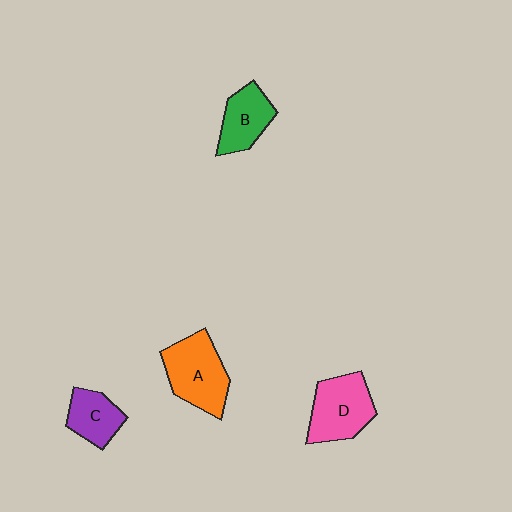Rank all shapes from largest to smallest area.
From largest to smallest: A (orange), D (pink), B (green), C (purple).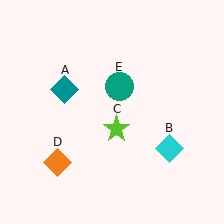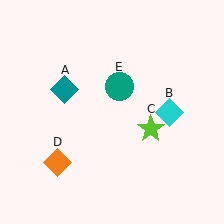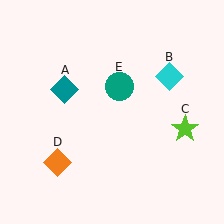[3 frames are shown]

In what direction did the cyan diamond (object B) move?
The cyan diamond (object B) moved up.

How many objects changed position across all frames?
2 objects changed position: cyan diamond (object B), lime star (object C).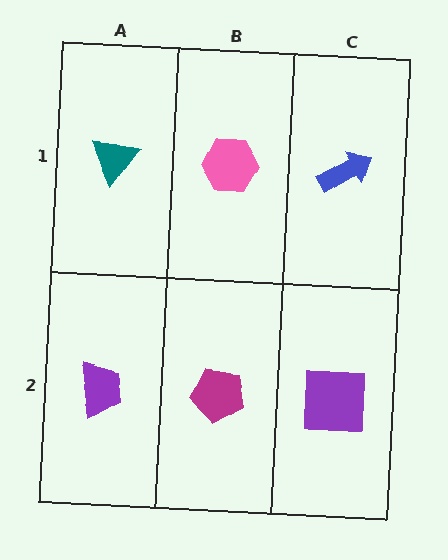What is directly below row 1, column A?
A purple trapezoid.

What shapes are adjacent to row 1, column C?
A purple square (row 2, column C), a pink hexagon (row 1, column B).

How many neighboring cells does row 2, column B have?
3.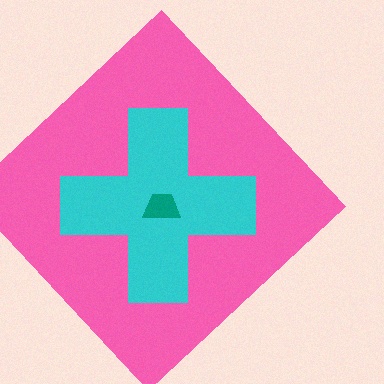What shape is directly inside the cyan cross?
The teal trapezoid.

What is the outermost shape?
The pink diamond.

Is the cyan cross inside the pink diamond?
Yes.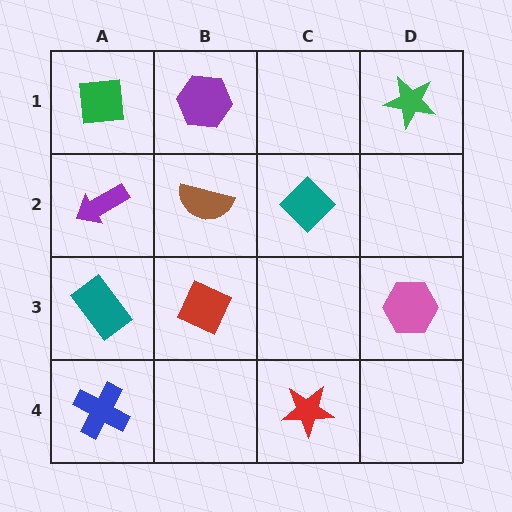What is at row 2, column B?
A brown semicircle.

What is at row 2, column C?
A teal diamond.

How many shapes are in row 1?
3 shapes.